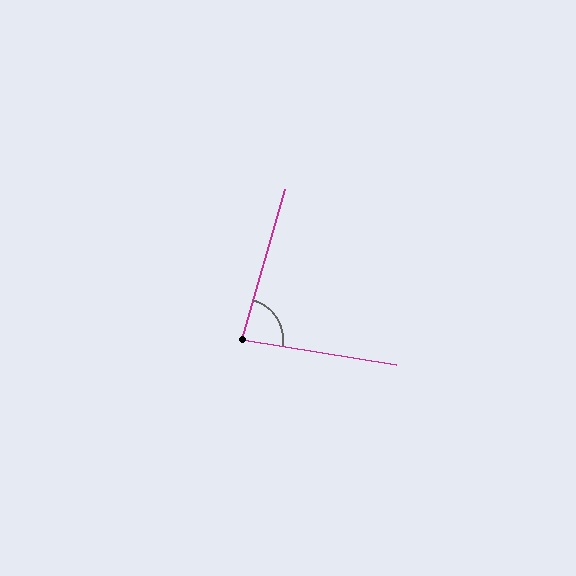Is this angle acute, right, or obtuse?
It is acute.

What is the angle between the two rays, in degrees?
Approximately 83 degrees.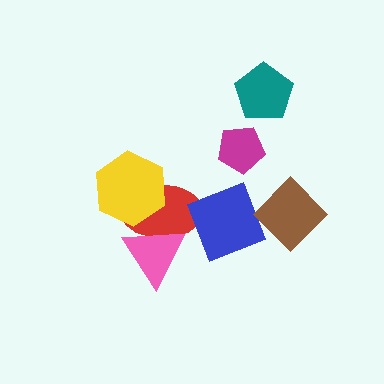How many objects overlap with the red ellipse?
2 objects overlap with the red ellipse.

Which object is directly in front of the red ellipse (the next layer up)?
The yellow hexagon is directly in front of the red ellipse.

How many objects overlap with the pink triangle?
1 object overlaps with the pink triangle.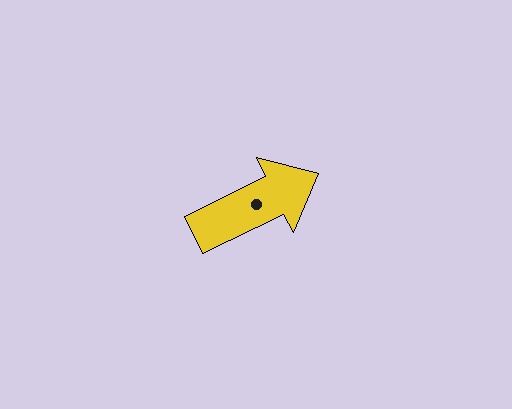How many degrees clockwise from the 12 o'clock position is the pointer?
Approximately 64 degrees.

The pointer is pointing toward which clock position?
Roughly 2 o'clock.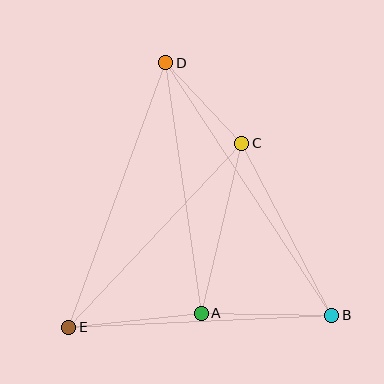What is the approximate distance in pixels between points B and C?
The distance between B and C is approximately 194 pixels.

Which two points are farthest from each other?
Points B and D are farthest from each other.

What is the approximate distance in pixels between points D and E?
The distance between D and E is approximately 282 pixels.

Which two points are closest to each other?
Points C and D are closest to each other.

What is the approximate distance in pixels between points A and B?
The distance between A and B is approximately 131 pixels.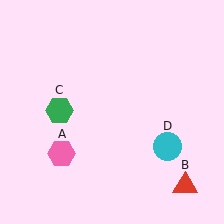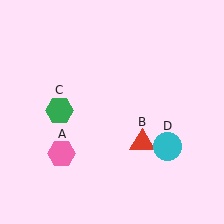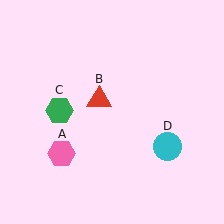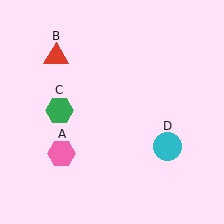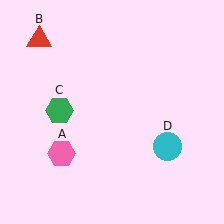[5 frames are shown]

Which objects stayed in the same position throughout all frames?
Pink hexagon (object A) and green hexagon (object C) and cyan circle (object D) remained stationary.